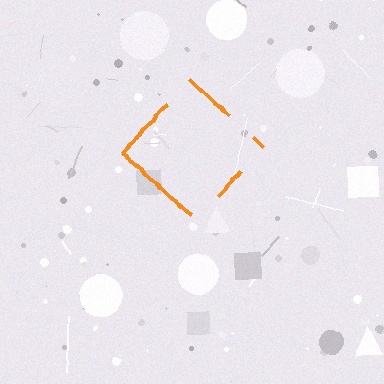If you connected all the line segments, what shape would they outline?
They would outline a diamond.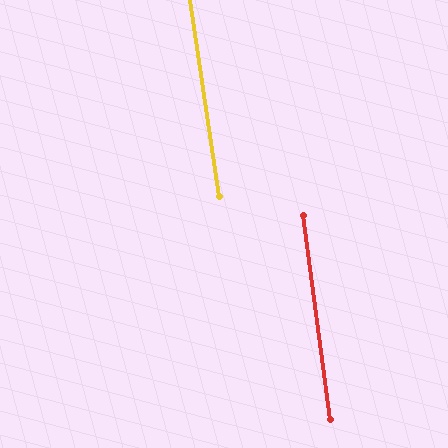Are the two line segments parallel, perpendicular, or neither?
Parallel — their directions differ by only 0.5°.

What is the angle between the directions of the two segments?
Approximately 1 degree.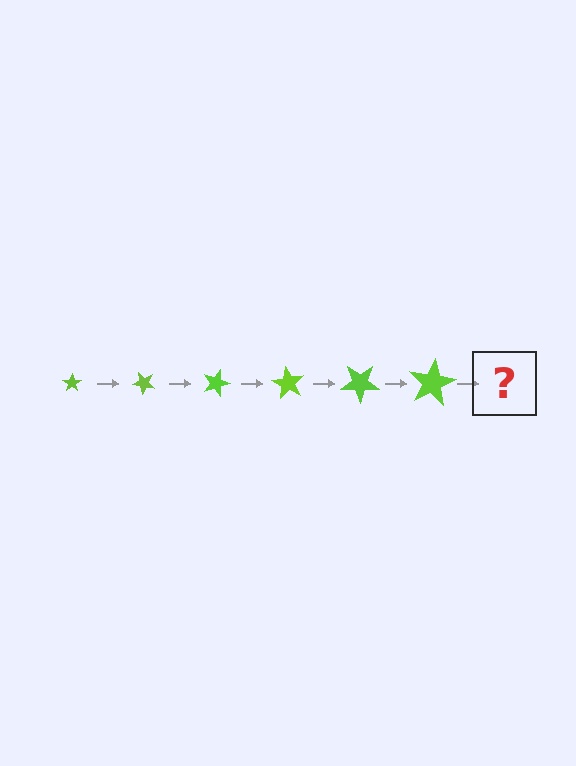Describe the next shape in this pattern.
It should be a star, larger than the previous one and rotated 270 degrees from the start.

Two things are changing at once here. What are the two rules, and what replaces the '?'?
The two rules are that the star grows larger each step and it rotates 45 degrees each step. The '?' should be a star, larger than the previous one and rotated 270 degrees from the start.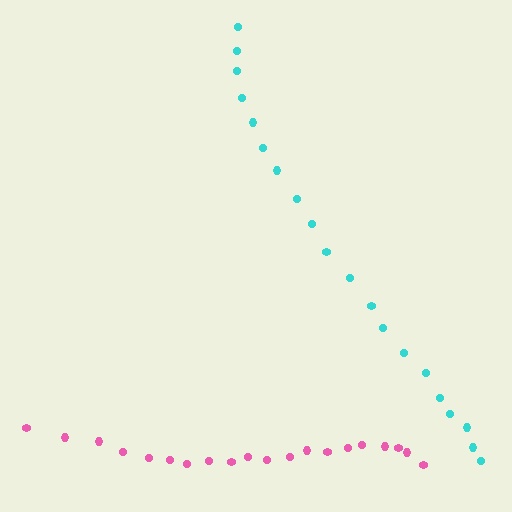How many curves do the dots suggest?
There are 2 distinct paths.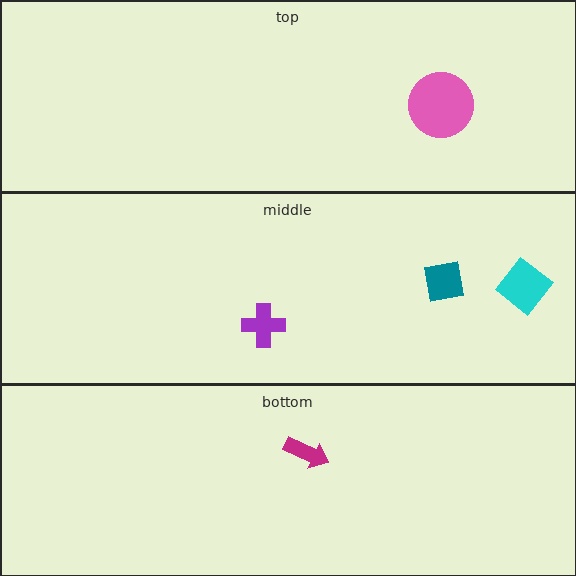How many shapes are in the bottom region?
1.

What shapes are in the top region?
The pink circle.